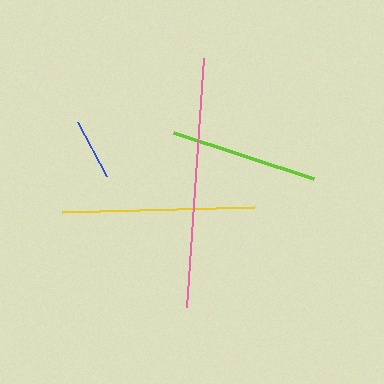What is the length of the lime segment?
The lime segment is approximately 148 pixels long.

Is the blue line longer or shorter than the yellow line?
The yellow line is longer than the blue line.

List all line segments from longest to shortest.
From longest to shortest: pink, yellow, lime, blue.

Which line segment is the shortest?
The blue line is the shortest at approximately 61 pixels.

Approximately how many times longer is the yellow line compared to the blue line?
The yellow line is approximately 3.2 times the length of the blue line.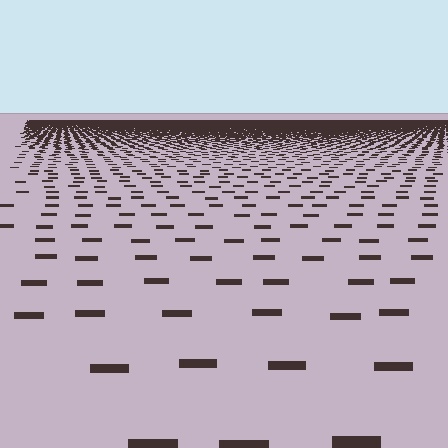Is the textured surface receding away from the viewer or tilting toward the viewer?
The surface is receding away from the viewer. Texture elements get smaller and denser toward the top.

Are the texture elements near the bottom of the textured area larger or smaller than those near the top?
Larger. Near the bottom, elements are closer to the viewer and appear at a bigger on-screen size.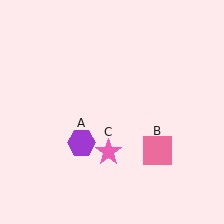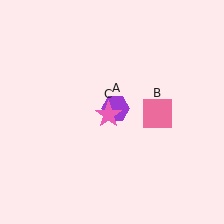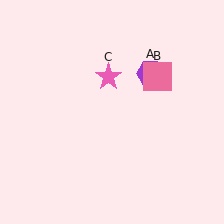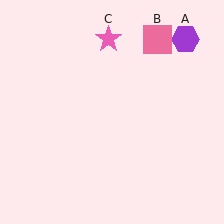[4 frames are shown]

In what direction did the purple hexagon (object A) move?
The purple hexagon (object A) moved up and to the right.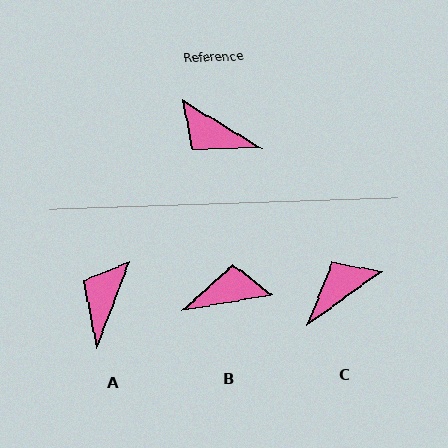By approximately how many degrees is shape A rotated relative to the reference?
Approximately 80 degrees clockwise.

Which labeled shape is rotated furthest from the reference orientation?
B, about 139 degrees away.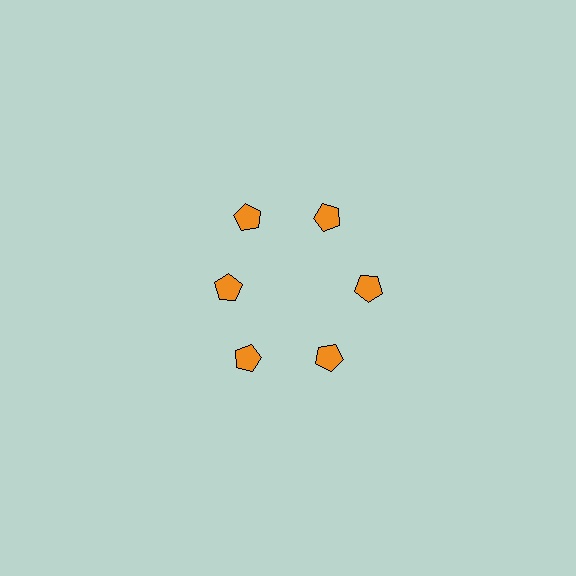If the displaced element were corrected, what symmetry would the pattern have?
It would have 6-fold rotational symmetry — the pattern would map onto itself every 60 degrees.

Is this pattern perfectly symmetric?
No. The 6 orange pentagons are arranged in a ring, but one element near the 9 o'clock position is pulled inward toward the center, breaking the 6-fold rotational symmetry.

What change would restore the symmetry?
The symmetry would be restored by moving it outward, back onto the ring so that all 6 pentagons sit at equal angles and equal distance from the center.